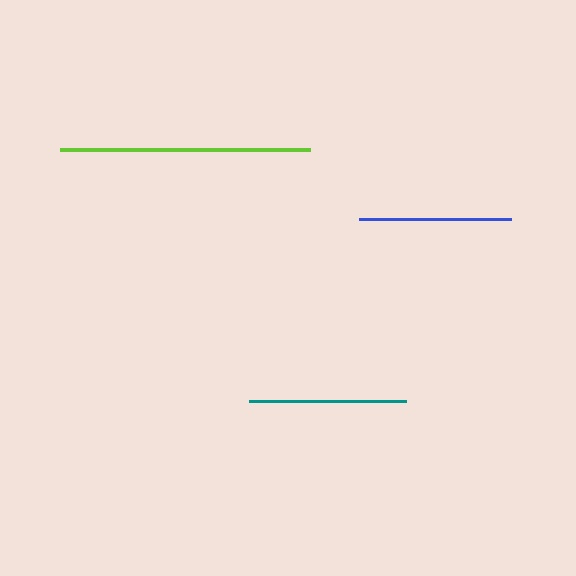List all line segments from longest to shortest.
From longest to shortest: lime, teal, blue.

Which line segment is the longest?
The lime line is the longest at approximately 250 pixels.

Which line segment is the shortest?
The blue line is the shortest at approximately 152 pixels.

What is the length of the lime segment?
The lime segment is approximately 250 pixels long.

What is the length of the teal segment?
The teal segment is approximately 157 pixels long.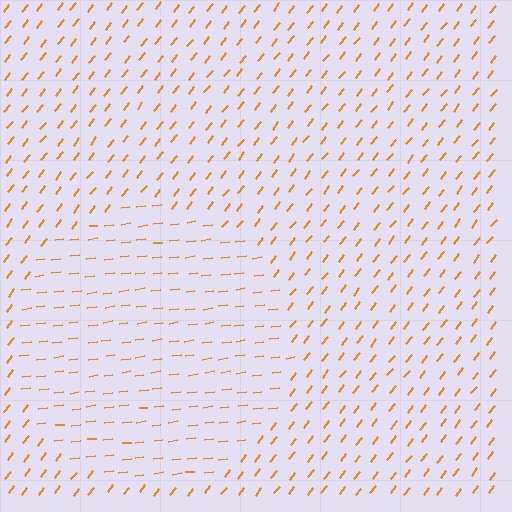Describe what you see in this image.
The image is filled with small orange line segments. A circle region in the image has lines oriented differently from the surrounding lines, creating a visible texture boundary.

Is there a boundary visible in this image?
Yes, there is a texture boundary formed by a change in line orientation.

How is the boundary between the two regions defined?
The boundary is defined purely by a change in line orientation (approximately 45 degrees difference). All lines are the same color and thickness.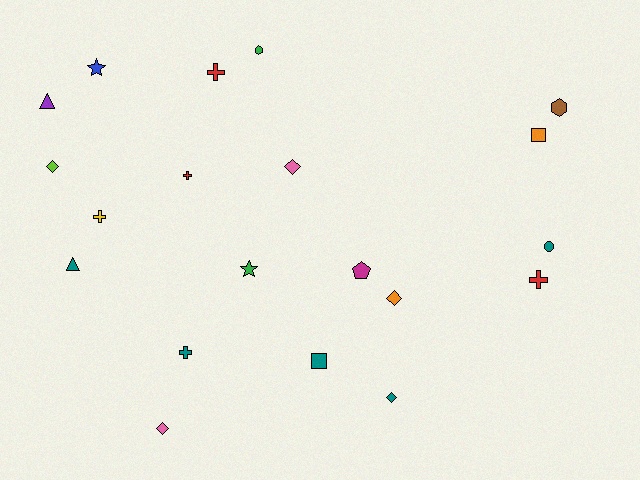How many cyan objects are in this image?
There are no cyan objects.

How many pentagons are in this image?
There is 1 pentagon.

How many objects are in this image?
There are 20 objects.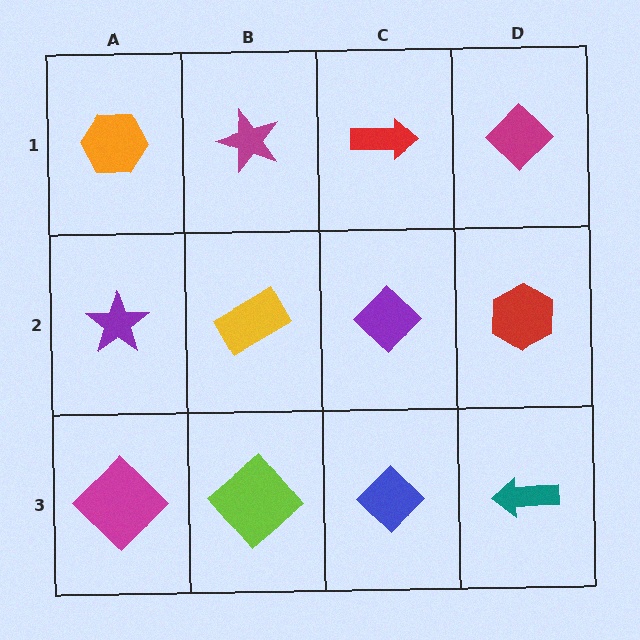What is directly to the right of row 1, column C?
A magenta diamond.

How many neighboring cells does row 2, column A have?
3.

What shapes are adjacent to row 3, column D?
A red hexagon (row 2, column D), a blue diamond (row 3, column C).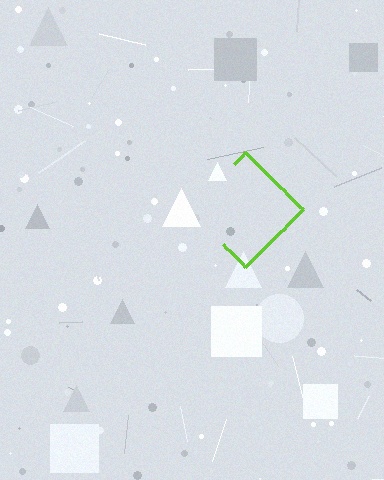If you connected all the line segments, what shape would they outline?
They would outline a diamond.